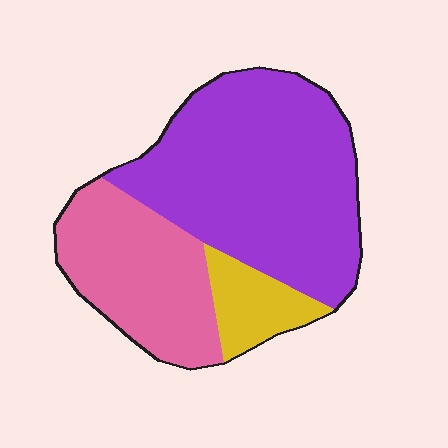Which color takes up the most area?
Purple, at roughly 60%.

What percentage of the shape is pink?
Pink covers about 30% of the shape.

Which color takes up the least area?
Yellow, at roughly 10%.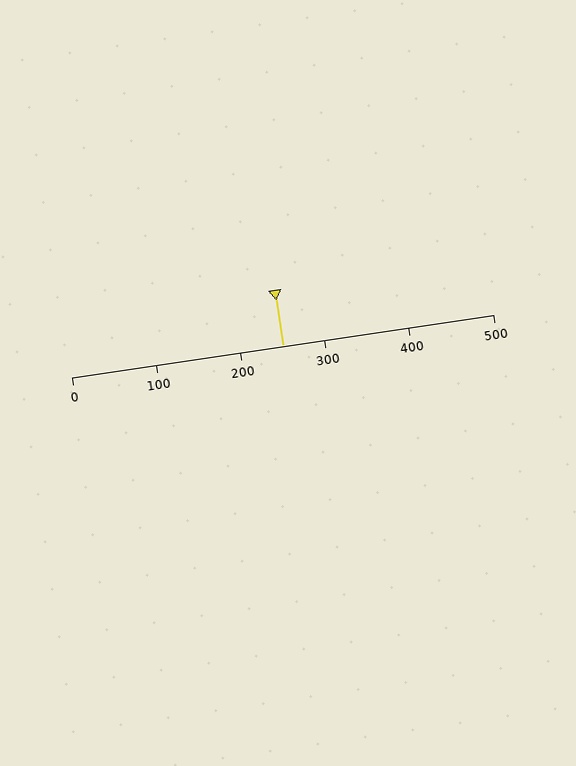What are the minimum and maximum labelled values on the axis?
The axis runs from 0 to 500.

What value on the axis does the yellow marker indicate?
The marker indicates approximately 250.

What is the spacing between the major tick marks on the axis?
The major ticks are spaced 100 apart.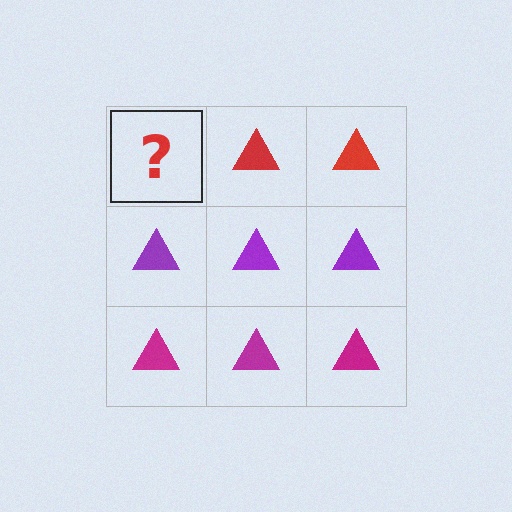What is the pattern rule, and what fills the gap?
The rule is that each row has a consistent color. The gap should be filled with a red triangle.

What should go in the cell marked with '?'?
The missing cell should contain a red triangle.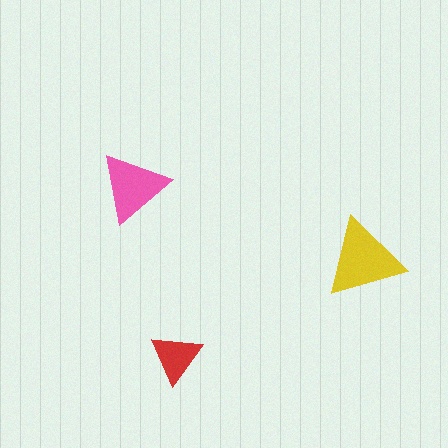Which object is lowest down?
The red triangle is bottommost.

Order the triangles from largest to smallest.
the yellow one, the pink one, the red one.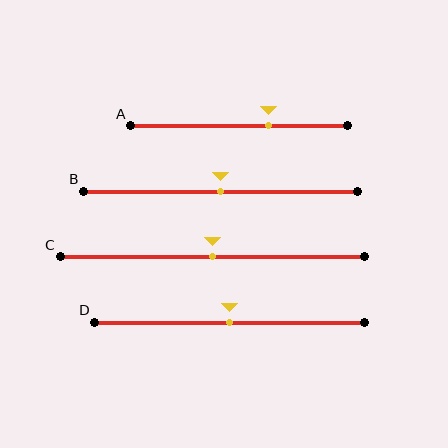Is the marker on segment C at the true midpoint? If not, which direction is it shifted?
Yes, the marker on segment C is at the true midpoint.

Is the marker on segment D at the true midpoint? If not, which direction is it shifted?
Yes, the marker on segment D is at the true midpoint.